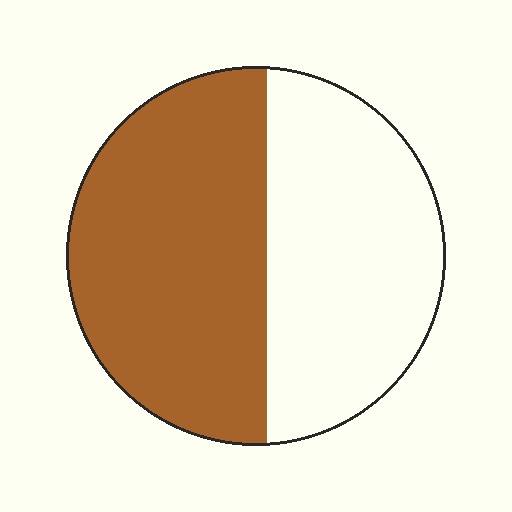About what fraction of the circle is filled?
About one half (1/2).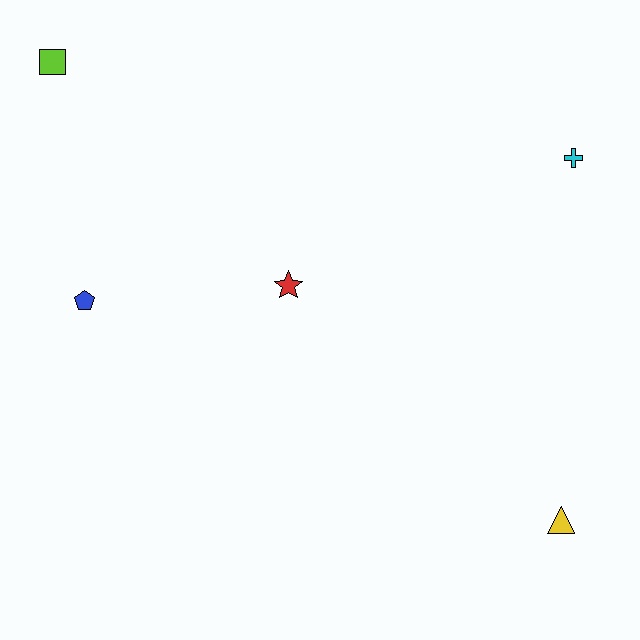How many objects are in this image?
There are 5 objects.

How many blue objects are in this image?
There is 1 blue object.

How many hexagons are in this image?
There are no hexagons.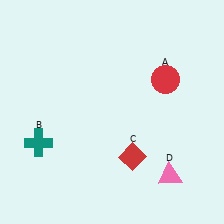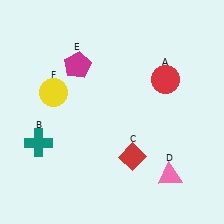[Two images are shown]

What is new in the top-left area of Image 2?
A magenta pentagon (E) was added in the top-left area of Image 2.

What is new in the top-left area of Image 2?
A yellow circle (F) was added in the top-left area of Image 2.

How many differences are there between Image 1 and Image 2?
There are 2 differences between the two images.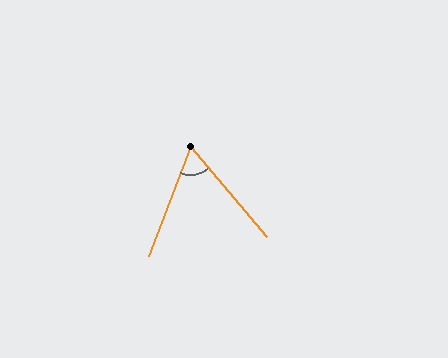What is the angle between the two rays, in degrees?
Approximately 61 degrees.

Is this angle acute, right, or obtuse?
It is acute.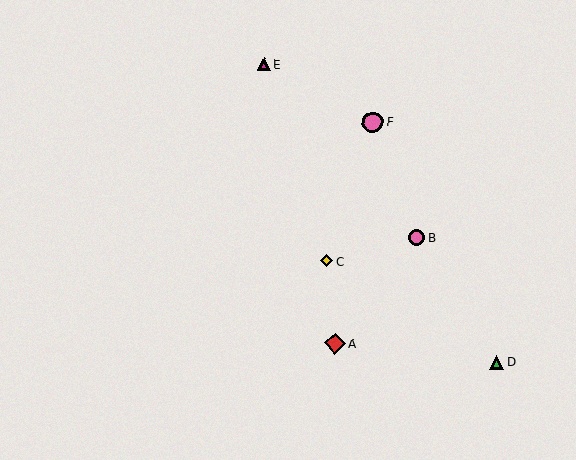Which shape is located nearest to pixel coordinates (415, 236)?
The pink circle (labeled B) at (417, 238) is nearest to that location.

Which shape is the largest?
The red diamond (labeled A) is the largest.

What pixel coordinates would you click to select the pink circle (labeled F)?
Click at (373, 122) to select the pink circle F.